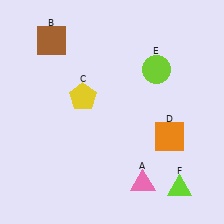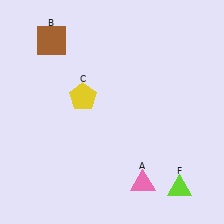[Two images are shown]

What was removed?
The orange square (D), the lime circle (E) were removed in Image 2.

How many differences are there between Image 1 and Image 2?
There are 2 differences between the two images.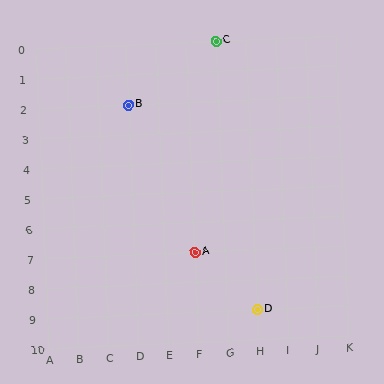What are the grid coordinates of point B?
Point B is at grid coordinates (D, 2).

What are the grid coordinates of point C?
Point C is at grid coordinates (G, 0).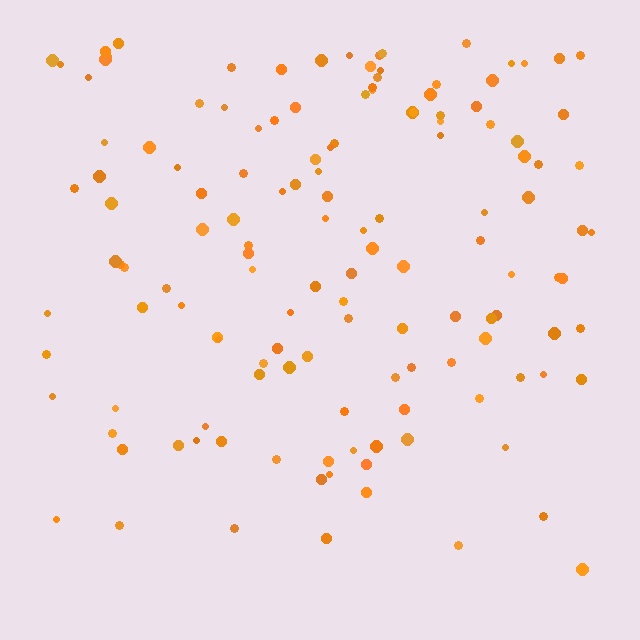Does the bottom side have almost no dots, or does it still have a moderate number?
Still a moderate number, just noticeably fewer than the top.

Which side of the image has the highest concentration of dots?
The top.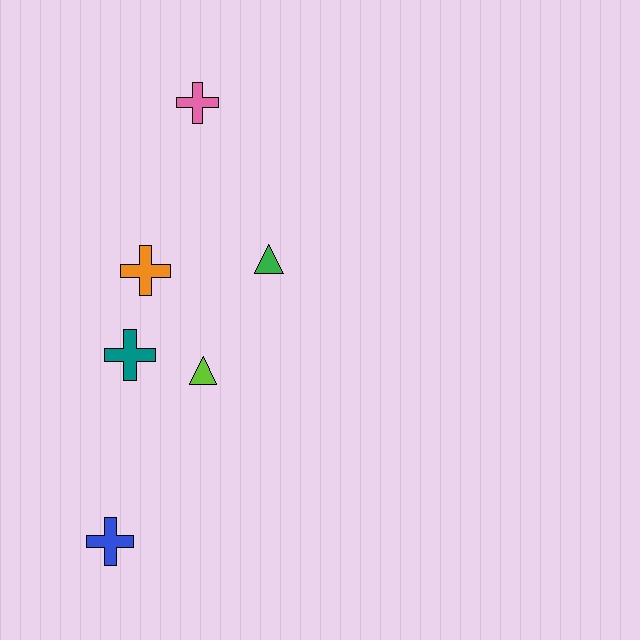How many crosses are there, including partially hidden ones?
There are 4 crosses.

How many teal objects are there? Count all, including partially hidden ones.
There is 1 teal object.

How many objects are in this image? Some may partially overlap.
There are 6 objects.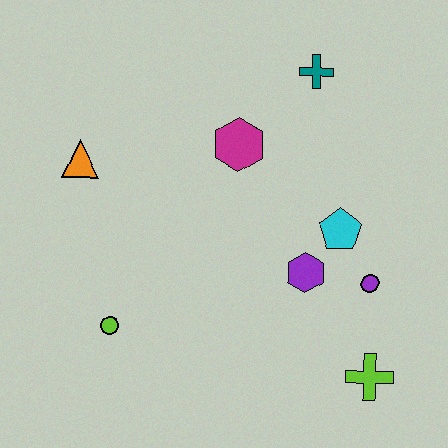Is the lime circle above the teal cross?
No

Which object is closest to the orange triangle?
The magenta hexagon is closest to the orange triangle.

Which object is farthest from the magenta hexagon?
The lime cross is farthest from the magenta hexagon.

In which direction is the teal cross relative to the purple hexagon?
The teal cross is above the purple hexagon.